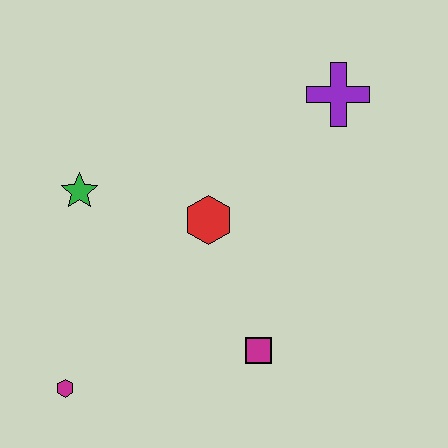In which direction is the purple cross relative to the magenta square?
The purple cross is above the magenta square.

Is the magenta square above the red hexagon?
No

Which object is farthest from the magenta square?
The purple cross is farthest from the magenta square.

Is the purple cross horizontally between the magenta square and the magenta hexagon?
No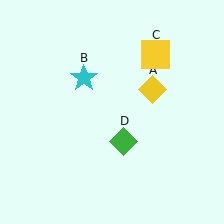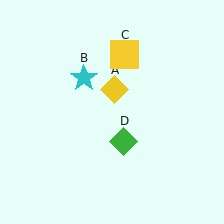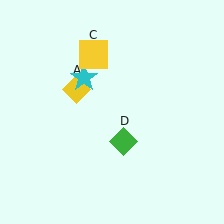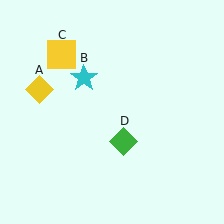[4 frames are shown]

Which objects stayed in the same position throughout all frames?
Cyan star (object B) and green diamond (object D) remained stationary.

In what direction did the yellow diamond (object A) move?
The yellow diamond (object A) moved left.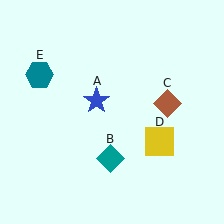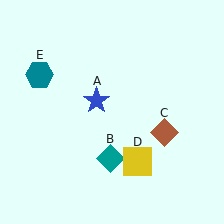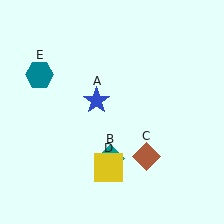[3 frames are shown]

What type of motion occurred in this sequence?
The brown diamond (object C), yellow square (object D) rotated clockwise around the center of the scene.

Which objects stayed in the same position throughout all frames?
Blue star (object A) and teal diamond (object B) and teal hexagon (object E) remained stationary.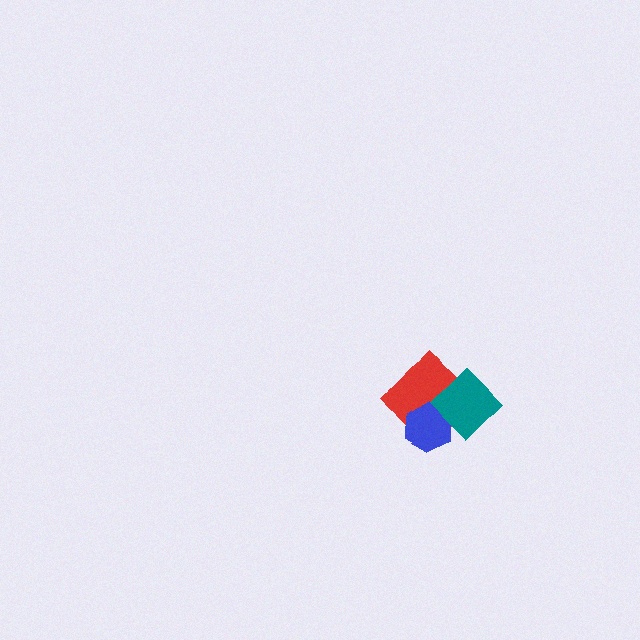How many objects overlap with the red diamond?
2 objects overlap with the red diamond.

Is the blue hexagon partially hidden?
Yes, it is partially covered by another shape.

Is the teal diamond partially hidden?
No, no other shape covers it.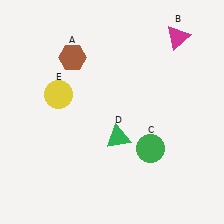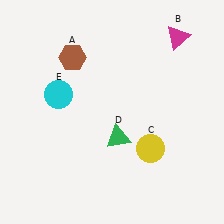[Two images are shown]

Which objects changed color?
C changed from green to yellow. E changed from yellow to cyan.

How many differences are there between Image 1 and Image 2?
There are 2 differences between the two images.